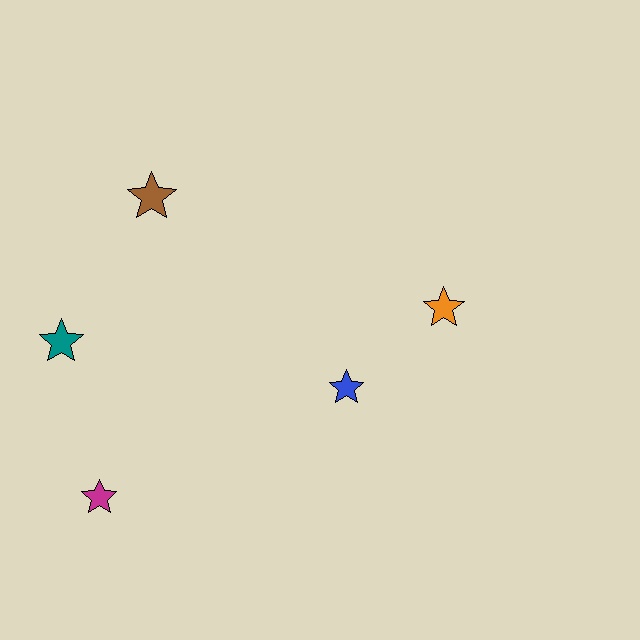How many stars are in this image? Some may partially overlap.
There are 5 stars.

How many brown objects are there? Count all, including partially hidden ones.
There is 1 brown object.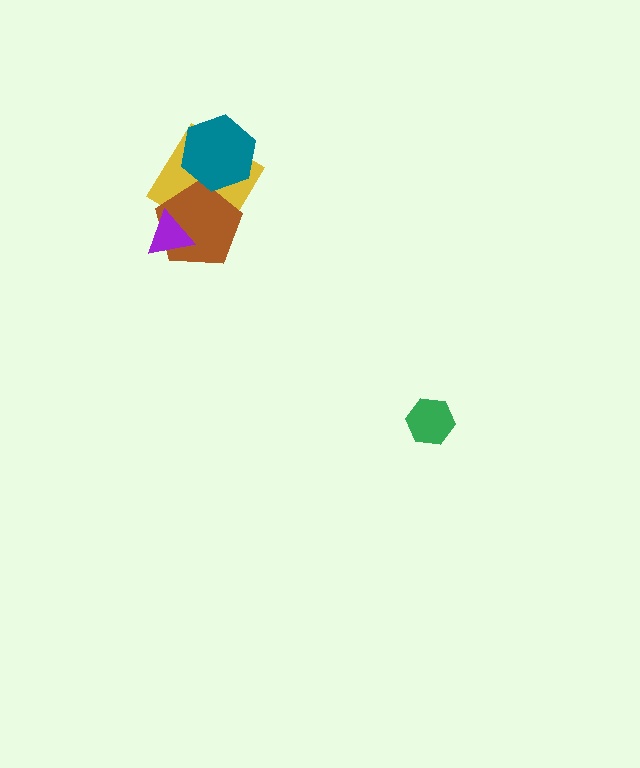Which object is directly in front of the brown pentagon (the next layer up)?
The purple triangle is directly in front of the brown pentagon.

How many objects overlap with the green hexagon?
0 objects overlap with the green hexagon.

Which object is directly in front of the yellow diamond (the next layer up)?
The brown pentagon is directly in front of the yellow diamond.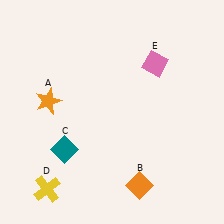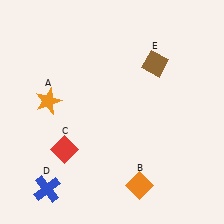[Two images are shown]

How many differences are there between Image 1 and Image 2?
There are 3 differences between the two images.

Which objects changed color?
C changed from teal to red. D changed from yellow to blue. E changed from pink to brown.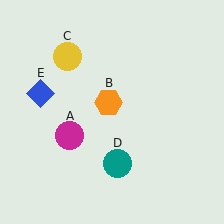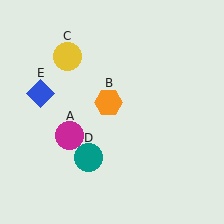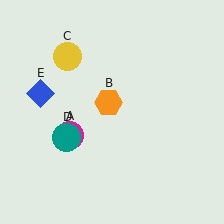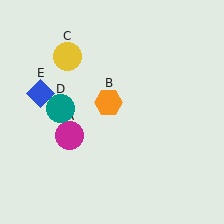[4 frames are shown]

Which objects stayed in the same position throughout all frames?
Magenta circle (object A) and orange hexagon (object B) and yellow circle (object C) and blue diamond (object E) remained stationary.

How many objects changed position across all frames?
1 object changed position: teal circle (object D).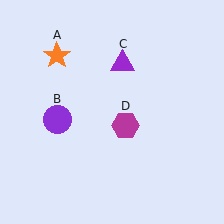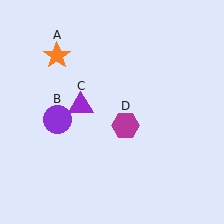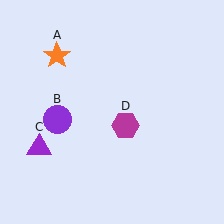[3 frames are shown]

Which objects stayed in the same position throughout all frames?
Orange star (object A) and purple circle (object B) and magenta hexagon (object D) remained stationary.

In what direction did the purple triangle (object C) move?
The purple triangle (object C) moved down and to the left.